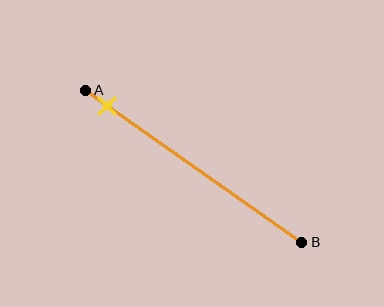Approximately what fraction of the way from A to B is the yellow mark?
The yellow mark is approximately 10% of the way from A to B.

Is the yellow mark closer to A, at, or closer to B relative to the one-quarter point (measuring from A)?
The yellow mark is closer to point A than the one-quarter point of segment AB.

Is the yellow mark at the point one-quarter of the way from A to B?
No, the mark is at about 10% from A, not at the 25% one-quarter point.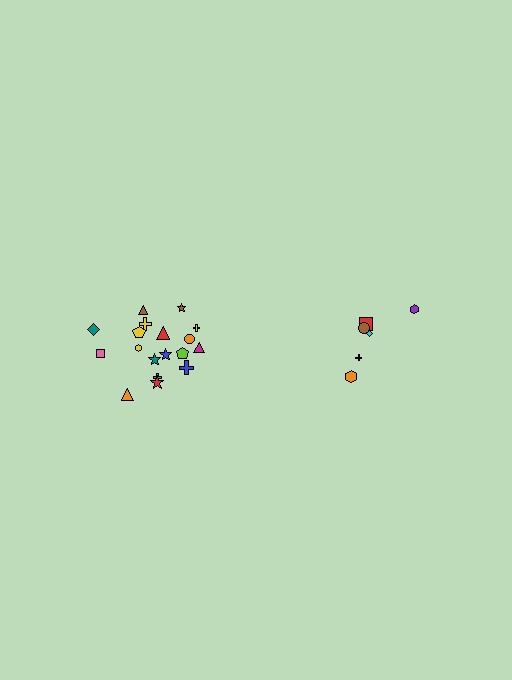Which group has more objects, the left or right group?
The left group.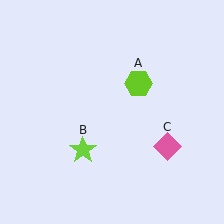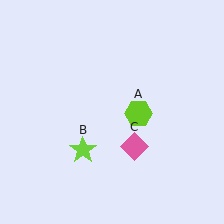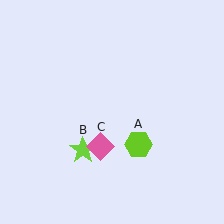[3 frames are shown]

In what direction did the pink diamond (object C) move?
The pink diamond (object C) moved left.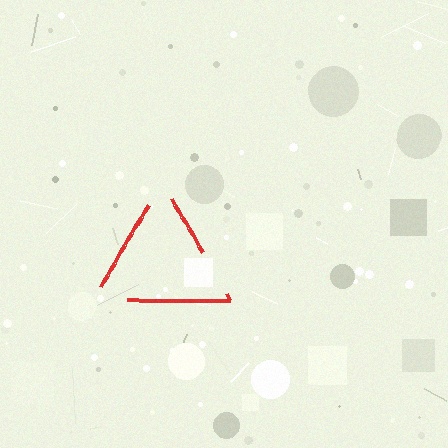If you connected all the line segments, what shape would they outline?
They would outline a triangle.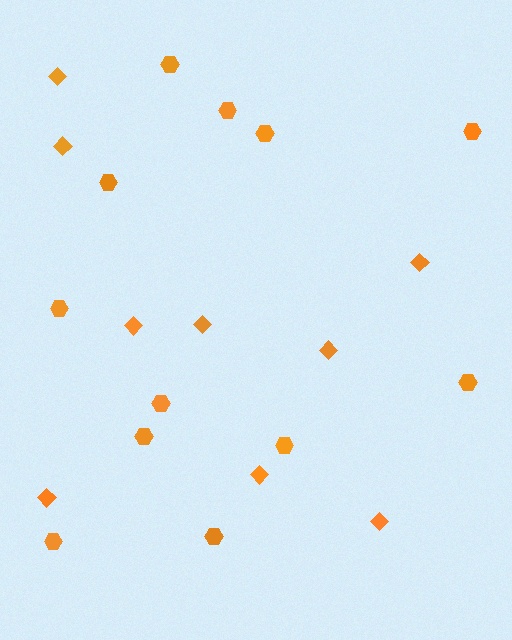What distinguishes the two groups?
There are 2 groups: one group of hexagons (12) and one group of diamonds (9).